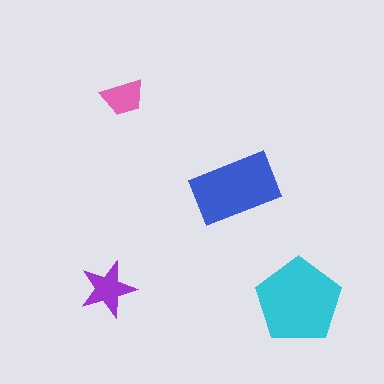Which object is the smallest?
The pink trapezoid.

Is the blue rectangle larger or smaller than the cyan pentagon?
Smaller.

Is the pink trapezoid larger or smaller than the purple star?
Smaller.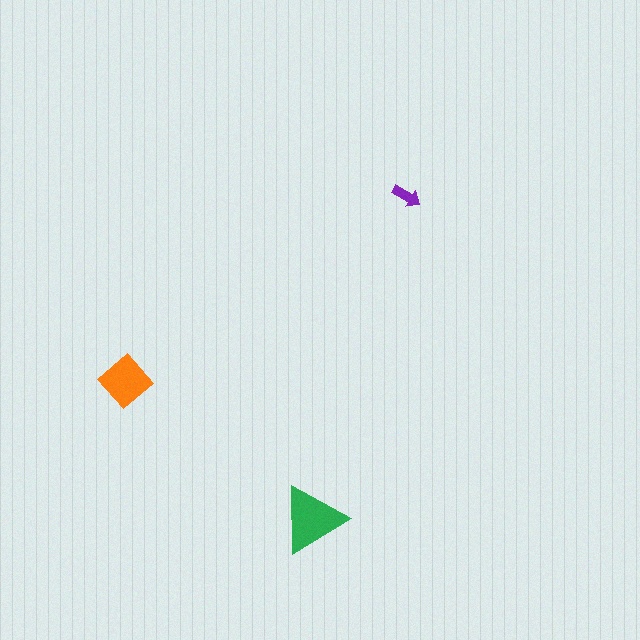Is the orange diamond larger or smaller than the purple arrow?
Larger.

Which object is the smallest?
The purple arrow.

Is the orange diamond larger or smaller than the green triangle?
Smaller.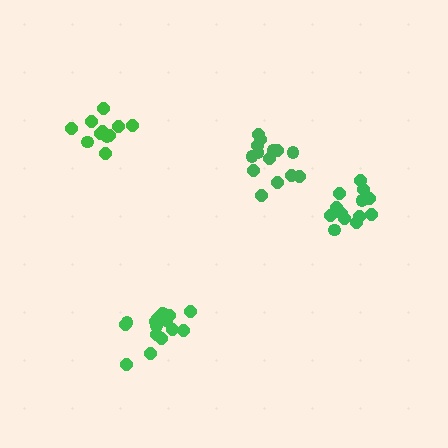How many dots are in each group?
Group 1: 16 dots, Group 2: 14 dots, Group 3: 11 dots, Group 4: 13 dots (54 total).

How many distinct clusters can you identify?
There are 4 distinct clusters.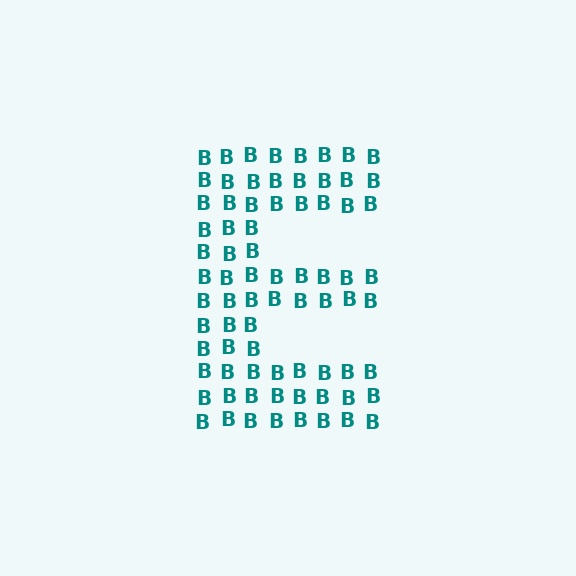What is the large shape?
The large shape is the letter E.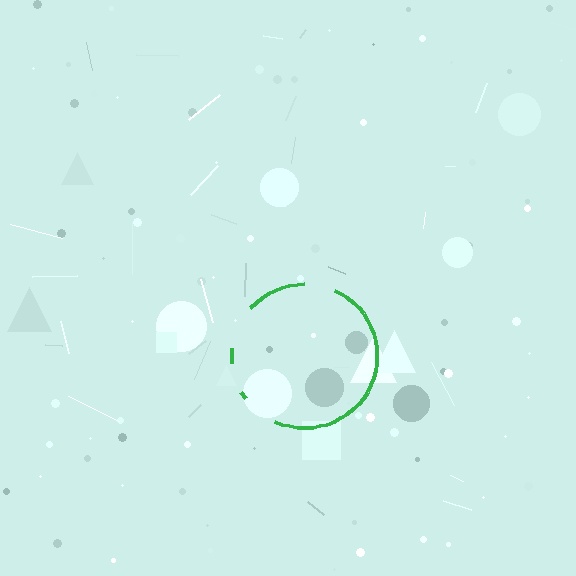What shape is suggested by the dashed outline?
The dashed outline suggests a circle.